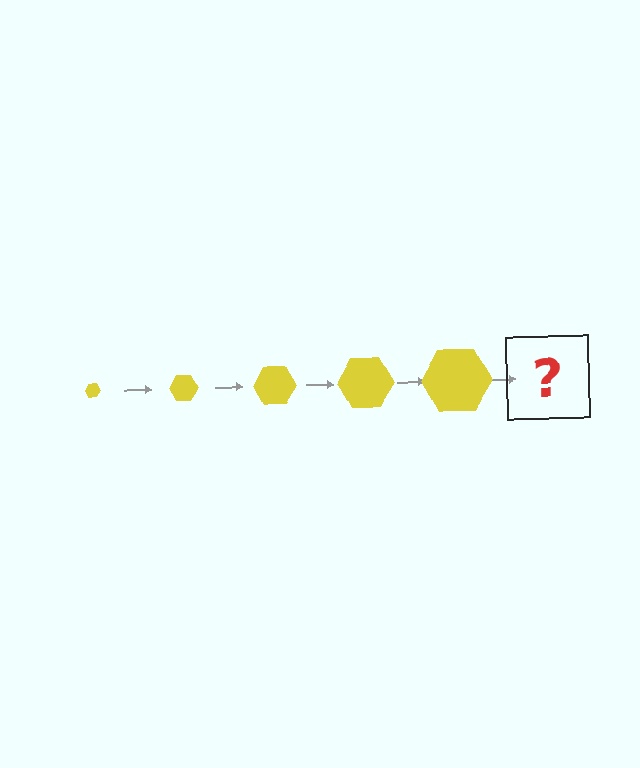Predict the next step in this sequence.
The next step is a yellow hexagon, larger than the previous one.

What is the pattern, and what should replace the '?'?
The pattern is that the hexagon gets progressively larger each step. The '?' should be a yellow hexagon, larger than the previous one.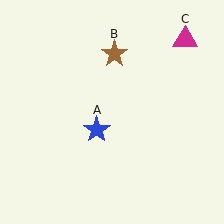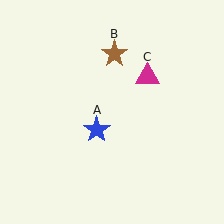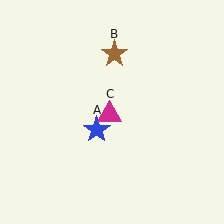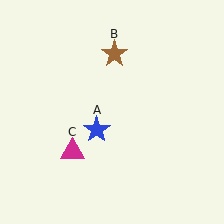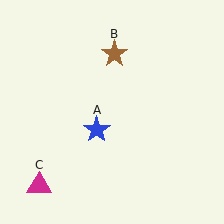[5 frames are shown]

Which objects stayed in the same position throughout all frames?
Blue star (object A) and brown star (object B) remained stationary.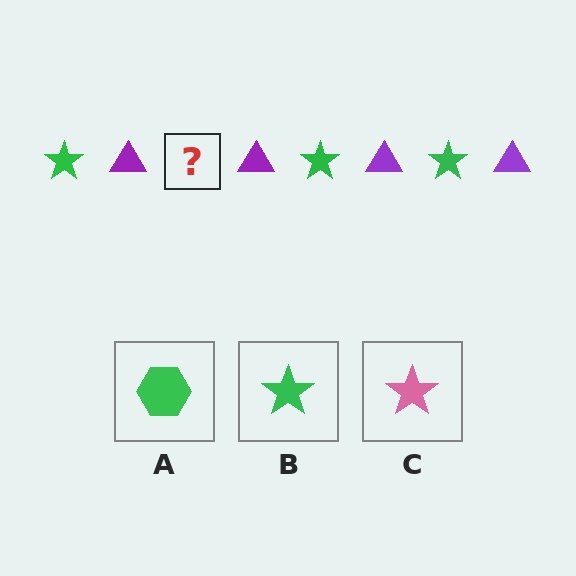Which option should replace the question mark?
Option B.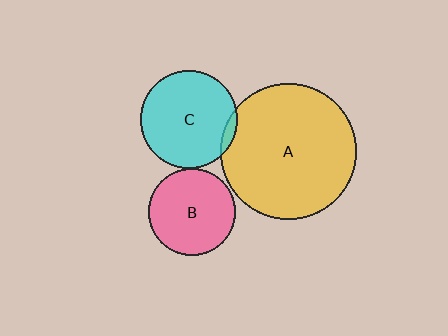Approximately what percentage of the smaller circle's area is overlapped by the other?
Approximately 5%.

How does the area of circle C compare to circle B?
Approximately 1.3 times.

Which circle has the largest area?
Circle A (yellow).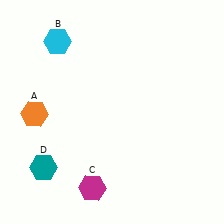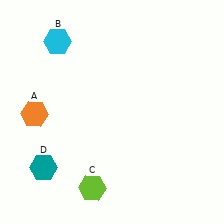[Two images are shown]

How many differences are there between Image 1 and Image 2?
There is 1 difference between the two images.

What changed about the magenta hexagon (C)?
In Image 1, C is magenta. In Image 2, it changed to lime.